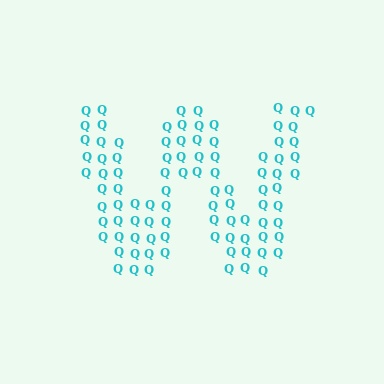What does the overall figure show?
The overall figure shows the letter W.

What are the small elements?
The small elements are letter Q's.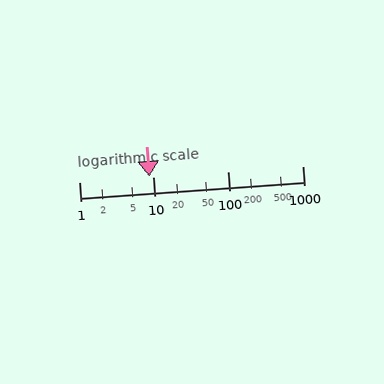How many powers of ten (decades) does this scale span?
The scale spans 3 decades, from 1 to 1000.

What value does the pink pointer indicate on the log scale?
The pointer indicates approximately 8.9.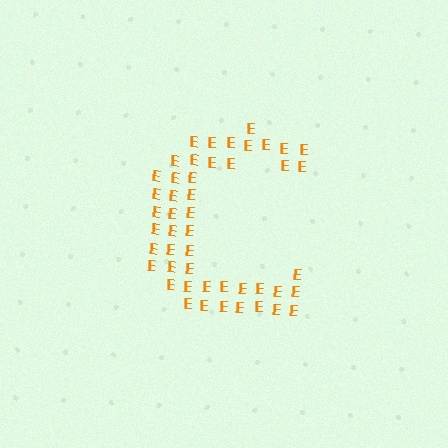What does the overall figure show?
The overall figure shows the letter C.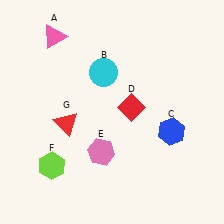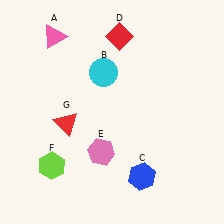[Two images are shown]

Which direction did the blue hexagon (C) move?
The blue hexagon (C) moved down.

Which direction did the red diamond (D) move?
The red diamond (D) moved up.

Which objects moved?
The objects that moved are: the blue hexagon (C), the red diamond (D).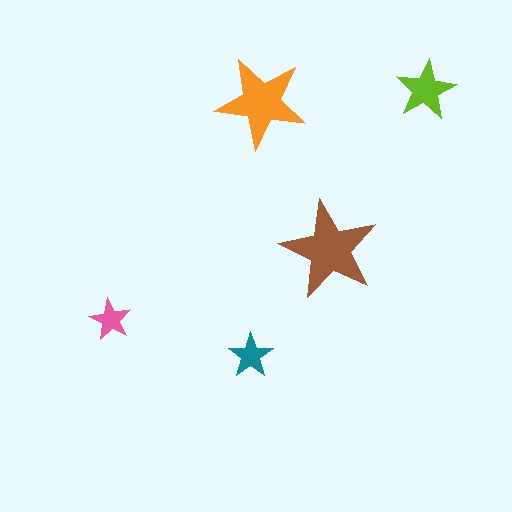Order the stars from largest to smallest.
the brown one, the orange one, the lime one, the teal one, the pink one.